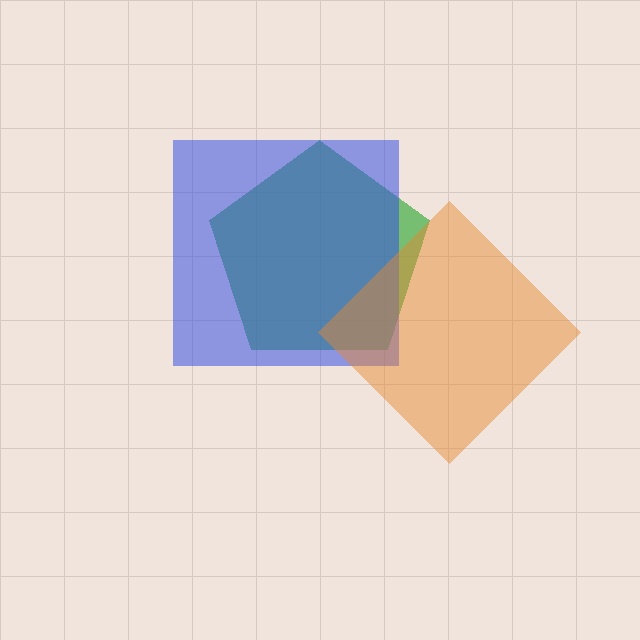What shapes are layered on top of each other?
The layered shapes are: a green pentagon, a blue square, an orange diamond.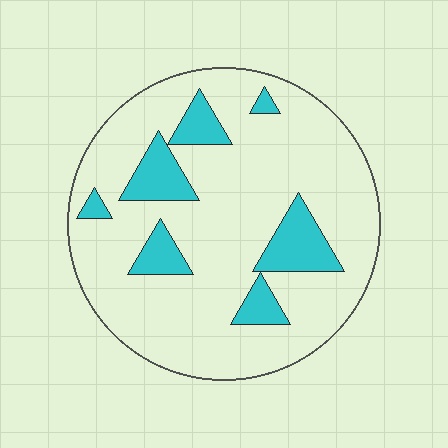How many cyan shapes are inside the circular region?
7.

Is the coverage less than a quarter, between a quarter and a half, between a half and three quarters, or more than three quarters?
Less than a quarter.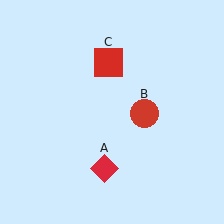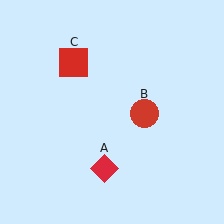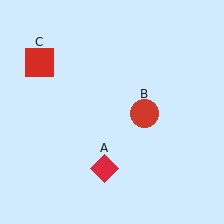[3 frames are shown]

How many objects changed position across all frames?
1 object changed position: red square (object C).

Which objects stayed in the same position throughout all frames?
Red diamond (object A) and red circle (object B) remained stationary.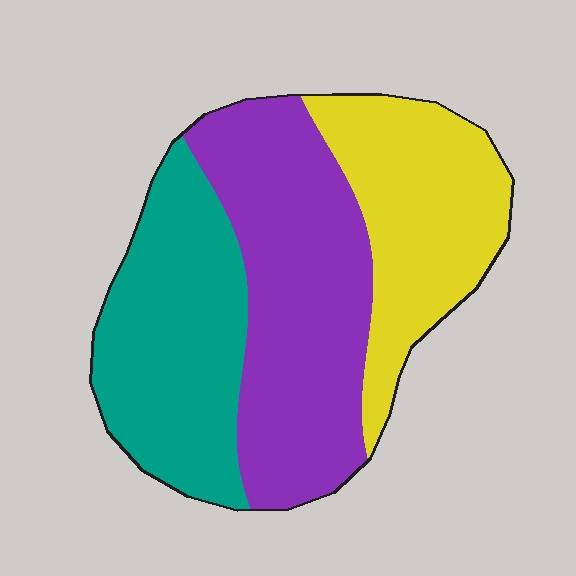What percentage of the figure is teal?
Teal covers roughly 30% of the figure.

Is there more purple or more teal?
Purple.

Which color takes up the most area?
Purple, at roughly 40%.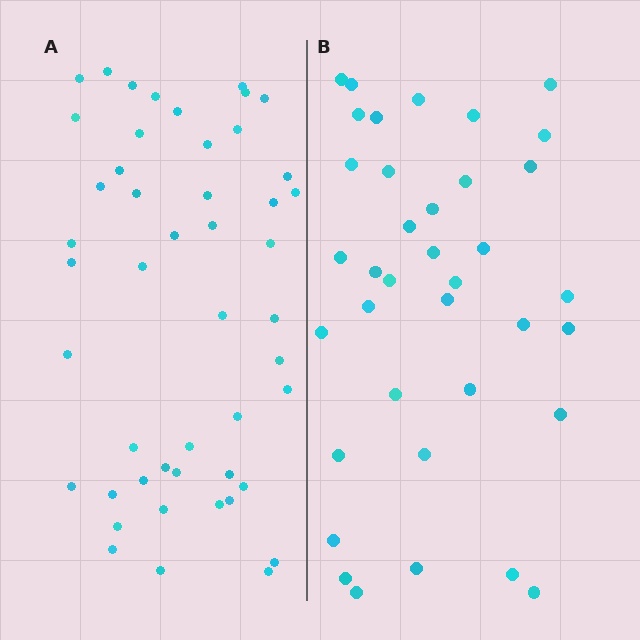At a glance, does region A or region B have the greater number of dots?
Region A (the left region) has more dots.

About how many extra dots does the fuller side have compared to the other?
Region A has roughly 12 or so more dots than region B.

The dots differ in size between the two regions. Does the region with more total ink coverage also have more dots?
No. Region B has more total ink coverage because its dots are larger, but region A actually contains more individual dots. Total area can be misleading — the number of items is what matters here.